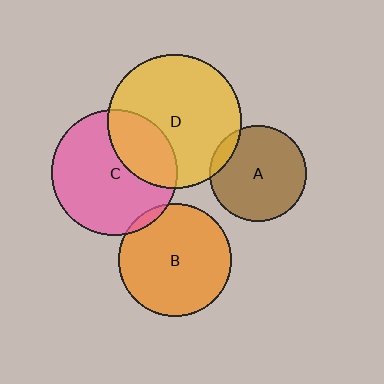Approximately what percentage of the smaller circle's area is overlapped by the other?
Approximately 30%.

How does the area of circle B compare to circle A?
Approximately 1.4 times.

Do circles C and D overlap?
Yes.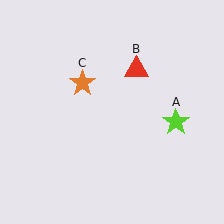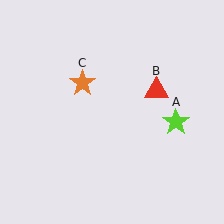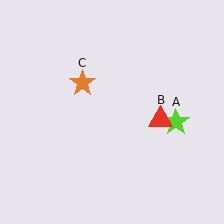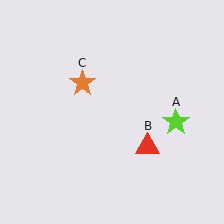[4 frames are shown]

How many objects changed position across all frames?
1 object changed position: red triangle (object B).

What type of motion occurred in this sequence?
The red triangle (object B) rotated clockwise around the center of the scene.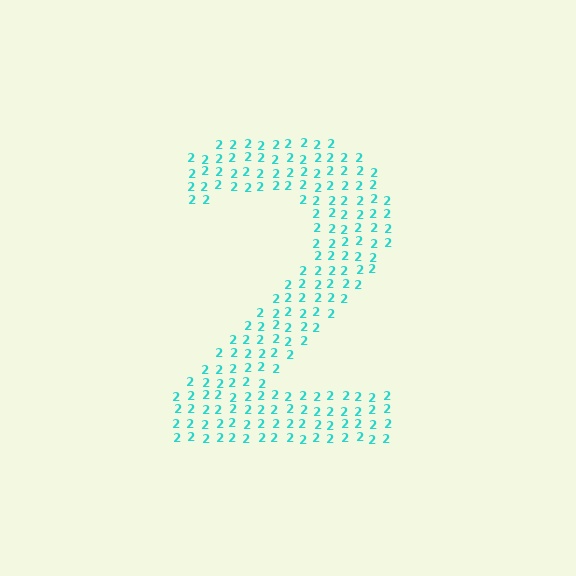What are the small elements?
The small elements are digit 2's.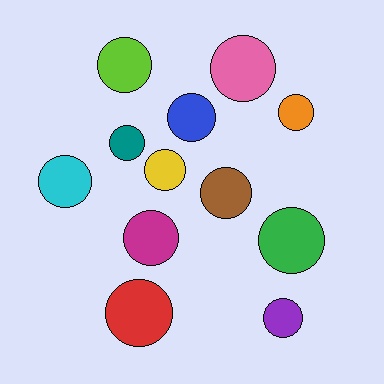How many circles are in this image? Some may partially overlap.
There are 12 circles.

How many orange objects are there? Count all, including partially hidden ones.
There is 1 orange object.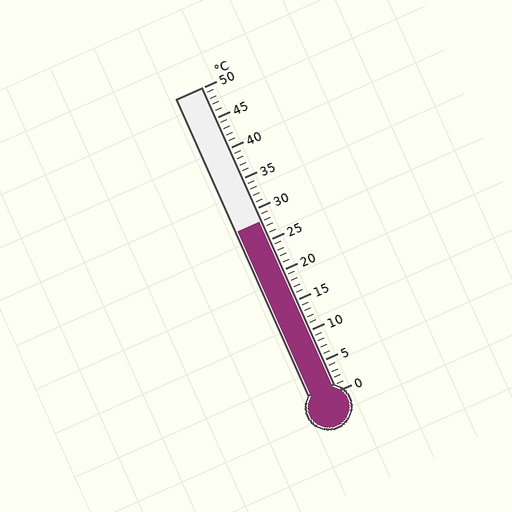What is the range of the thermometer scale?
The thermometer scale ranges from 0°C to 50°C.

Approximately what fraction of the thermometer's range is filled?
The thermometer is filled to approximately 55% of its range.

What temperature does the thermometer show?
The thermometer shows approximately 28°C.